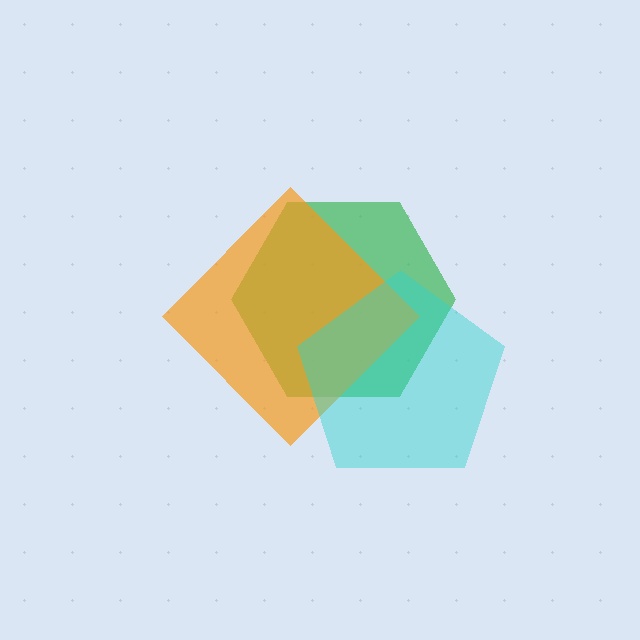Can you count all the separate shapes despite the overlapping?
Yes, there are 3 separate shapes.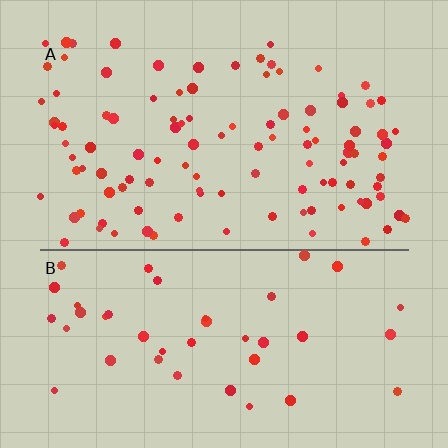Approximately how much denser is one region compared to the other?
Approximately 2.5× — region A over region B.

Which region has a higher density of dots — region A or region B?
A (the top).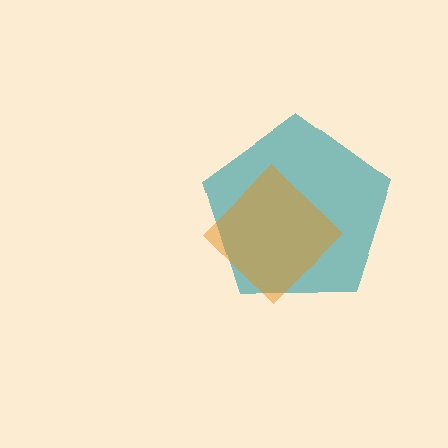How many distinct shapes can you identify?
There are 2 distinct shapes: a teal pentagon, an orange diamond.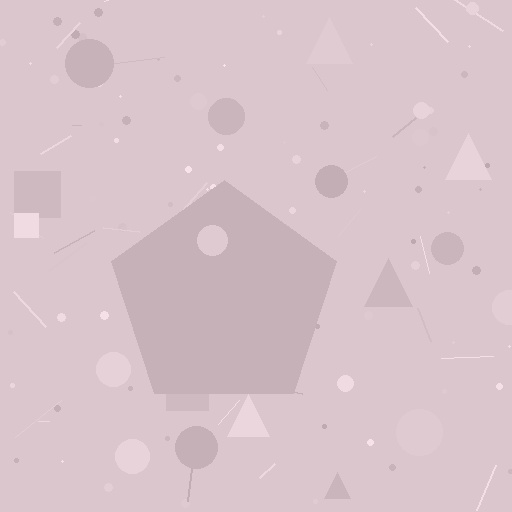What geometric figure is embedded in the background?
A pentagon is embedded in the background.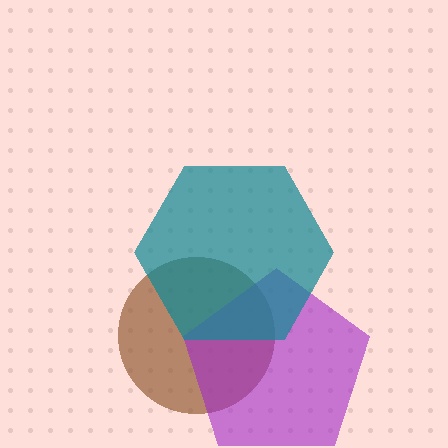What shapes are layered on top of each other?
The layered shapes are: a brown circle, a purple pentagon, a teal hexagon.